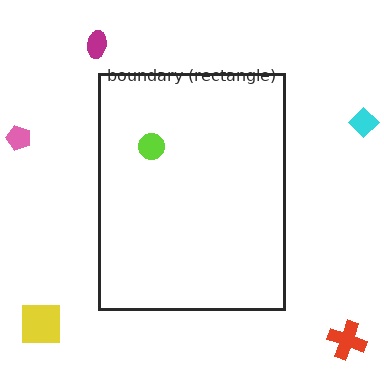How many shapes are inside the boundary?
1 inside, 5 outside.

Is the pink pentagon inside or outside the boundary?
Outside.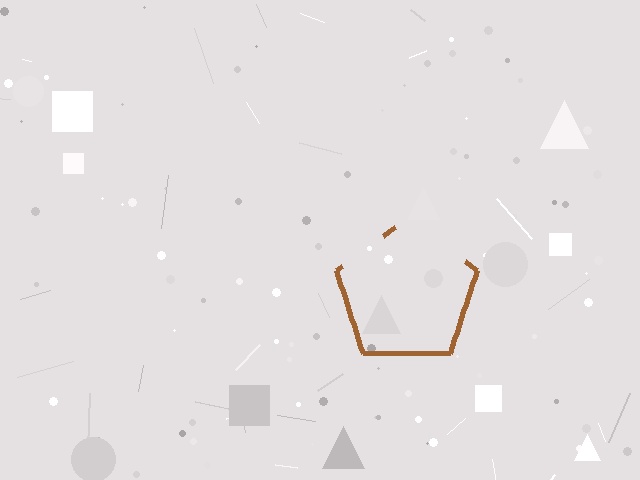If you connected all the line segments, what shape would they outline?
They would outline a pentagon.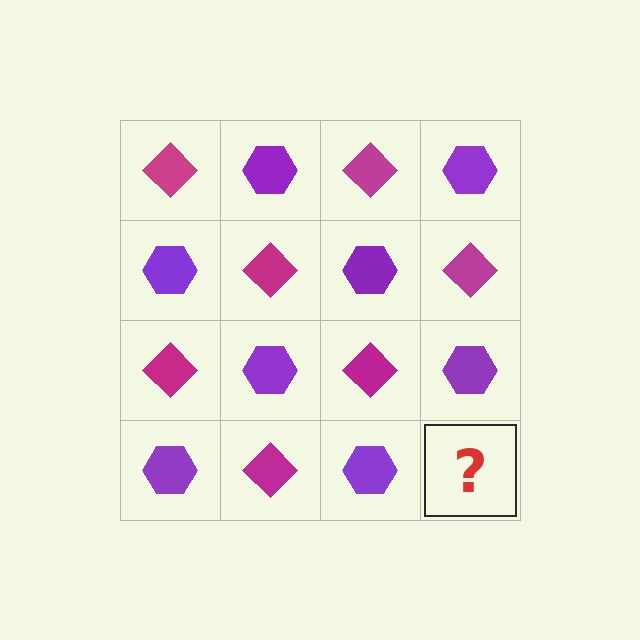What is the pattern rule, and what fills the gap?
The rule is that it alternates magenta diamond and purple hexagon in a checkerboard pattern. The gap should be filled with a magenta diamond.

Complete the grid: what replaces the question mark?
The question mark should be replaced with a magenta diamond.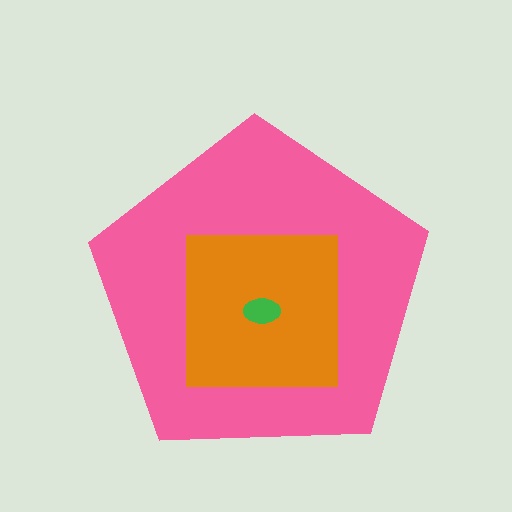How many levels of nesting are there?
3.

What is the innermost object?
The green ellipse.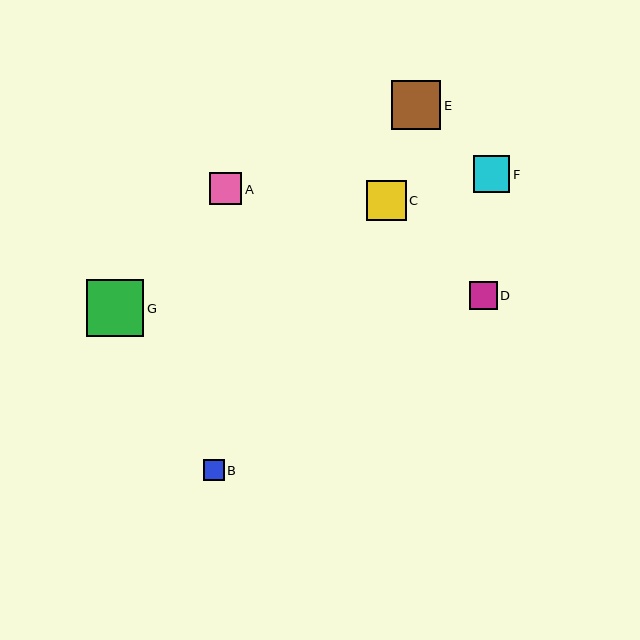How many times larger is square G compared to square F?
Square G is approximately 1.6 times the size of square F.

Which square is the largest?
Square G is the largest with a size of approximately 57 pixels.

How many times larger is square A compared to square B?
Square A is approximately 1.5 times the size of square B.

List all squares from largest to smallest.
From largest to smallest: G, E, C, F, A, D, B.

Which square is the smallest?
Square B is the smallest with a size of approximately 21 pixels.